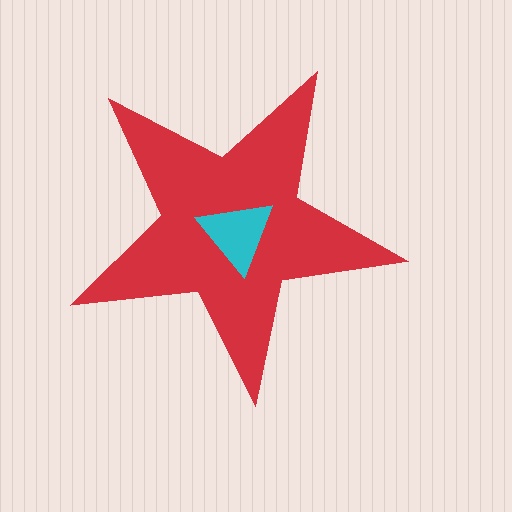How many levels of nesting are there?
2.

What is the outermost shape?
The red star.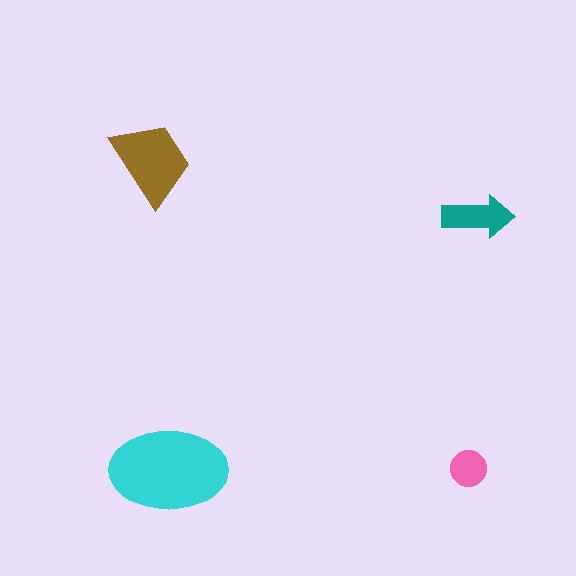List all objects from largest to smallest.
The cyan ellipse, the brown trapezoid, the teal arrow, the pink circle.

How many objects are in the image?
There are 4 objects in the image.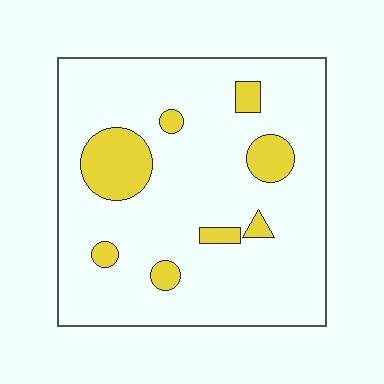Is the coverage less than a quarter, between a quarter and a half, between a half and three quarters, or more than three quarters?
Less than a quarter.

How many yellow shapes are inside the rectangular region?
8.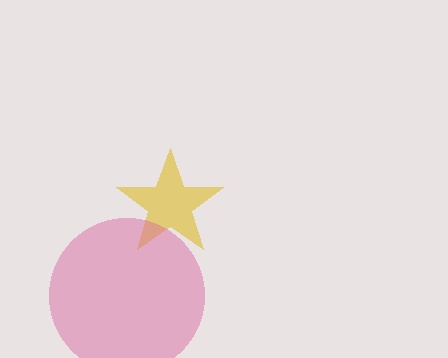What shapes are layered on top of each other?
The layered shapes are: a yellow star, a pink circle.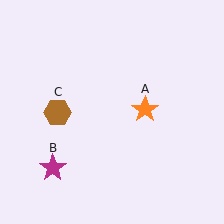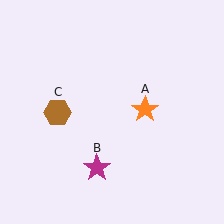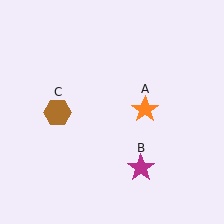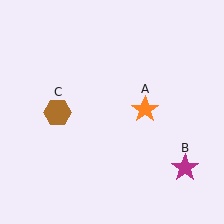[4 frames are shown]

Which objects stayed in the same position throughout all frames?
Orange star (object A) and brown hexagon (object C) remained stationary.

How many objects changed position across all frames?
1 object changed position: magenta star (object B).